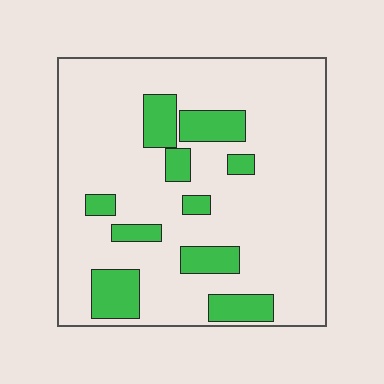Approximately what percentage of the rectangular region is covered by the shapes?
Approximately 20%.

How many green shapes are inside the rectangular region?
10.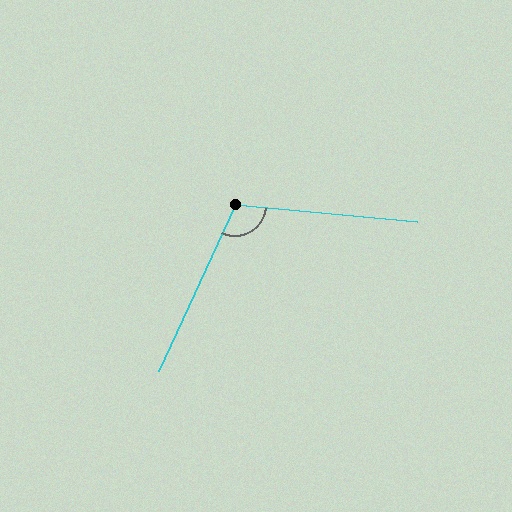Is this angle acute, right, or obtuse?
It is obtuse.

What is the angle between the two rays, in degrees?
Approximately 109 degrees.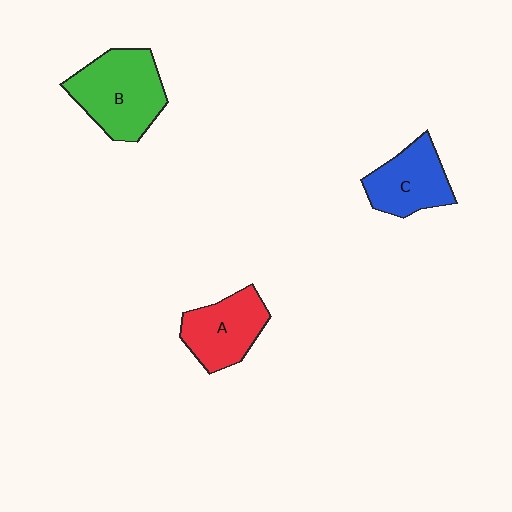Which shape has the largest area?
Shape B (green).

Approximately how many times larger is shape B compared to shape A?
Approximately 1.3 times.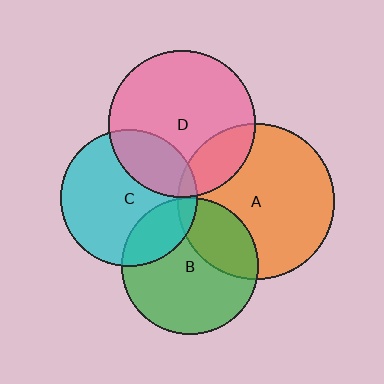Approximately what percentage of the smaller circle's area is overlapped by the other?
Approximately 25%.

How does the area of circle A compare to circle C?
Approximately 1.3 times.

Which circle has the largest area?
Circle A (orange).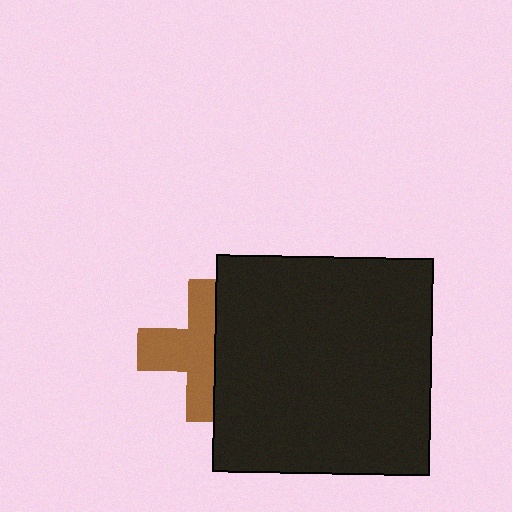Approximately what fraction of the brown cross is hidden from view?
Roughly 43% of the brown cross is hidden behind the black square.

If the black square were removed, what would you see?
You would see the complete brown cross.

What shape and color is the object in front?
The object in front is a black square.